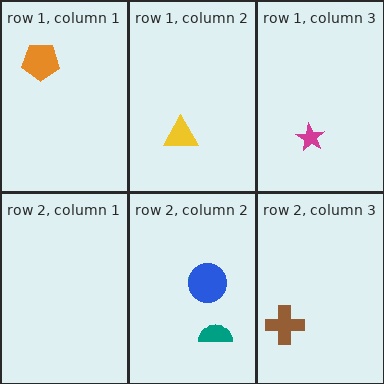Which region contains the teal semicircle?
The row 2, column 2 region.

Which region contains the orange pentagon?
The row 1, column 1 region.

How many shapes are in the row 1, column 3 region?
1.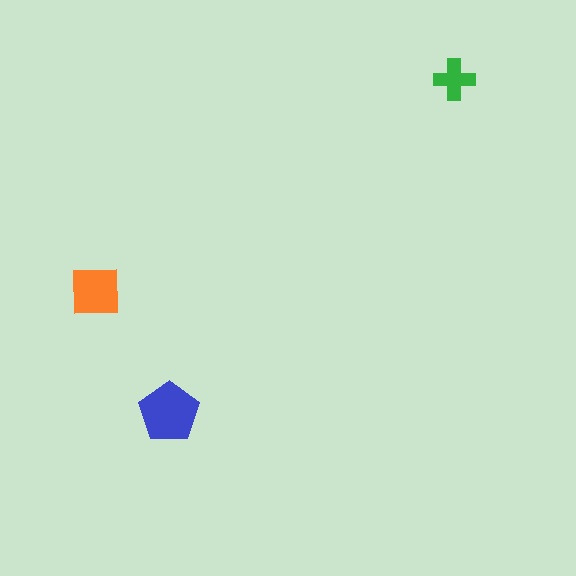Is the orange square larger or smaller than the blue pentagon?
Smaller.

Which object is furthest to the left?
The orange square is leftmost.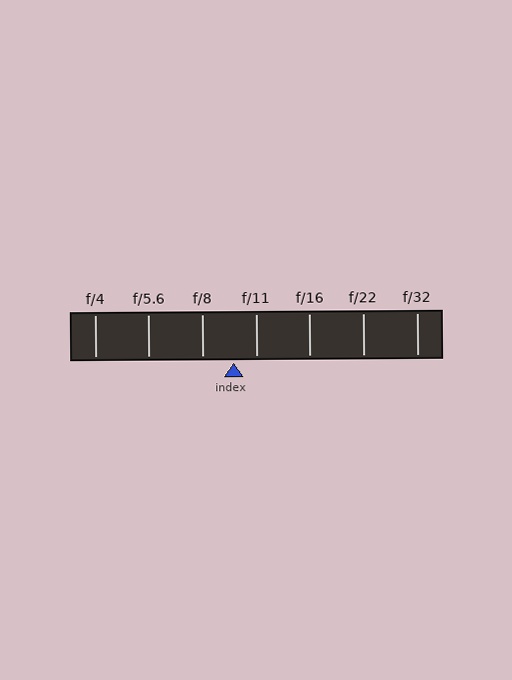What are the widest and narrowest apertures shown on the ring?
The widest aperture shown is f/4 and the narrowest is f/32.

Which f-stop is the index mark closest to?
The index mark is closest to f/11.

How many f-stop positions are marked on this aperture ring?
There are 7 f-stop positions marked.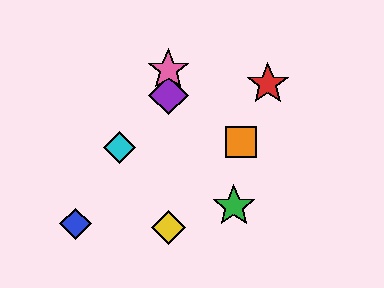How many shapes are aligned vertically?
3 shapes (the yellow diamond, the purple diamond, the pink star) are aligned vertically.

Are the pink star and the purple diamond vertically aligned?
Yes, both are at x≈168.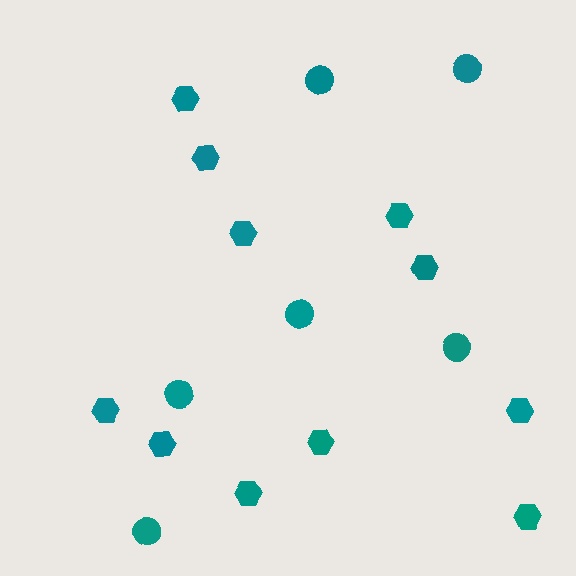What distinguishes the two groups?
There are 2 groups: one group of circles (6) and one group of hexagons (11).